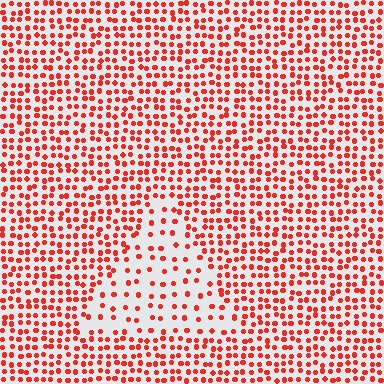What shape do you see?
I see a triangle.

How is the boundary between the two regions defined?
The boundary is defined by a change in element density (approximately 2.3x ratio). All elements are the same color, size, and shape.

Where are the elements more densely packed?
The elements are more densely packed outside the triangle boundary.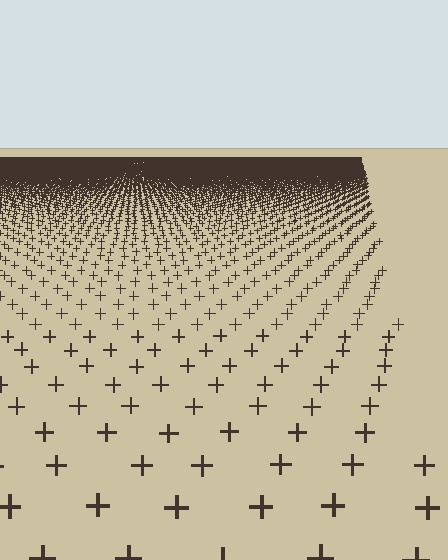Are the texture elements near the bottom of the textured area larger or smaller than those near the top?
Larger. Near the bottom, elements are closer to the viewer and appear at a bigger on-screen size.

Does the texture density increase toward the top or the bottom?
Density increases toward the top.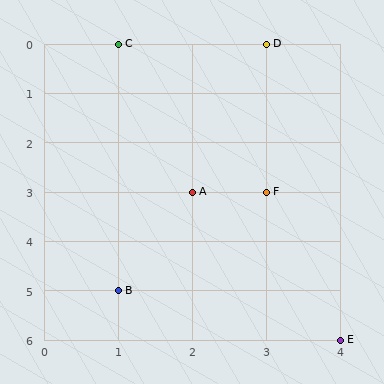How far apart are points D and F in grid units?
Points D and F are 3 rows apart.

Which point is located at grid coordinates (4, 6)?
Point E is at (4, 6).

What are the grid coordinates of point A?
Point A is at grid coordinates (2, 3).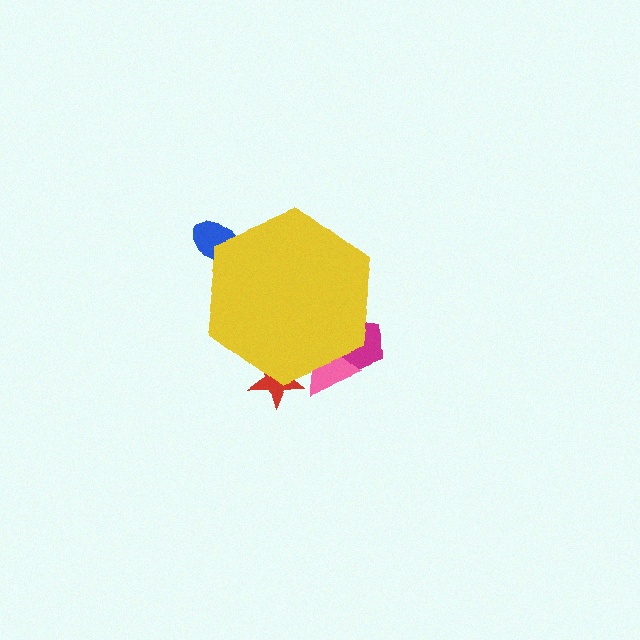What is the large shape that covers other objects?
A yellow hexagon.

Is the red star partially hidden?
Yes, the red star is partially hidden behind the yellow hexagon.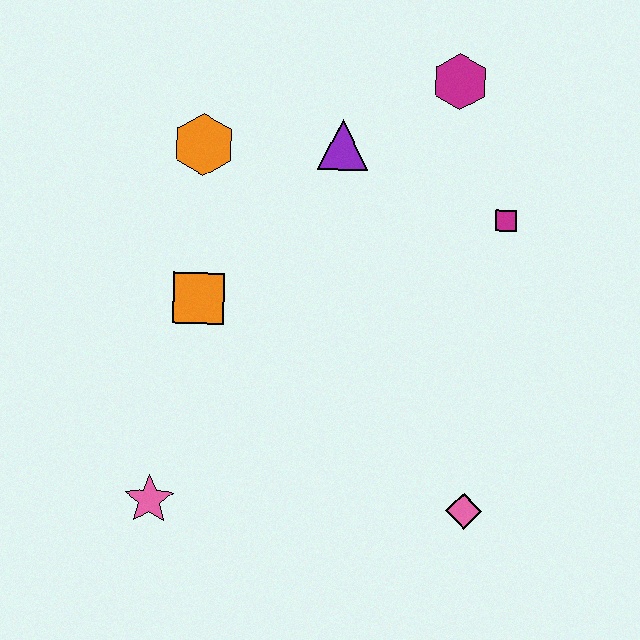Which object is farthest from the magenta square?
The pink star is farthest from the magenta square.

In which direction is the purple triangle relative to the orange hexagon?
The purple triangle is to the right of the orange hexagon.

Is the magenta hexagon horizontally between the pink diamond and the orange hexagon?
Yes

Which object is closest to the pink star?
The orange square is closest to the pink star.